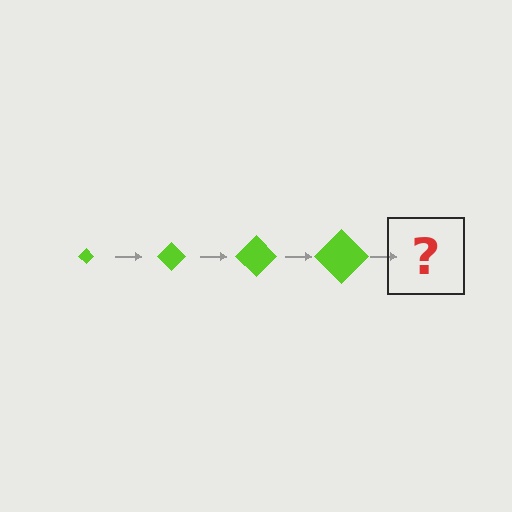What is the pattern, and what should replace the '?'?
The pattern is that the diamond gets progressively larger each step. The '?' should be a lime diamond, larger than the previous one.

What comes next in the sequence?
The next element should be a lime diamond, larger than the previous one.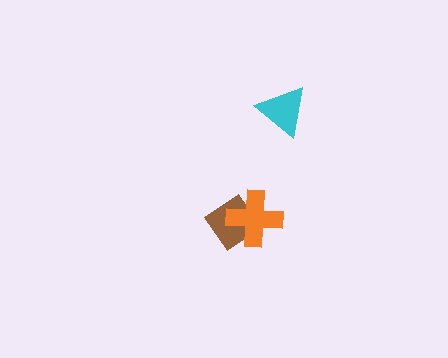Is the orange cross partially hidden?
No, no other shape covers it.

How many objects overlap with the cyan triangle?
0 objects overlap with the cyan triangle.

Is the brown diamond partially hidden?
Yes, it is partially covered by another shape.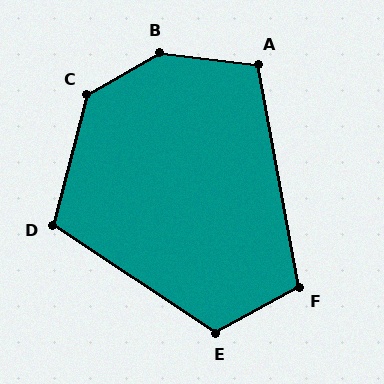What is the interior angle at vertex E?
Approximately 118 degrees (obtuse).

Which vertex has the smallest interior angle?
A, at approximately 108 degrees.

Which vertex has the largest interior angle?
B, at approximately 143 degrees.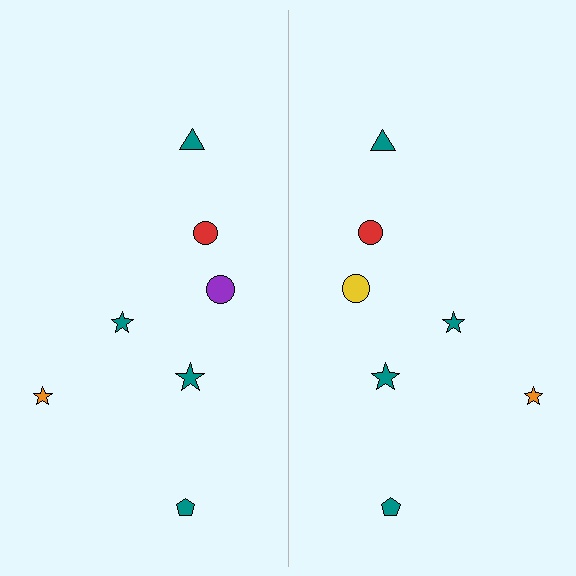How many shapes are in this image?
There are 14 shapes in this image.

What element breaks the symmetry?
The yellow circle on the right side breaks the symmetry — its mirror counterpart is purple.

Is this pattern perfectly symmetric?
No, the pattern is not perfectly symmetric. The yellow circle on the right side breaks the symmetry — its mirror counterpart is purple.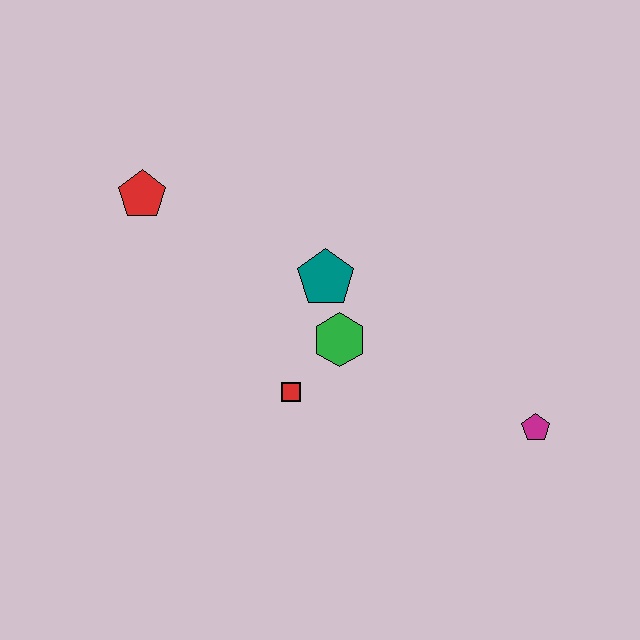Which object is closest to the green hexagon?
The teal pentagon is closest to the green hexagon.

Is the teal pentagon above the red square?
Yes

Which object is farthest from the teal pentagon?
The magenta pentagon is farthest from the teal pentagon.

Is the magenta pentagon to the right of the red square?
Yes